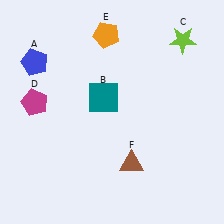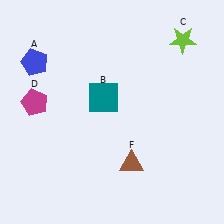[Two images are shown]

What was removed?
The orange pentagon (E) was removed in Image 2.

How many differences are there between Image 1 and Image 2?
There is 1 difference between the two images.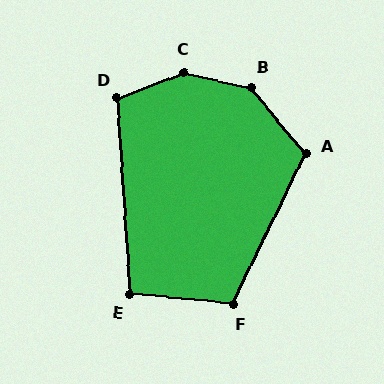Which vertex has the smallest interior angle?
E, at approximately 99 degrees.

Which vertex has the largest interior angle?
C, at approximately 146 degrees.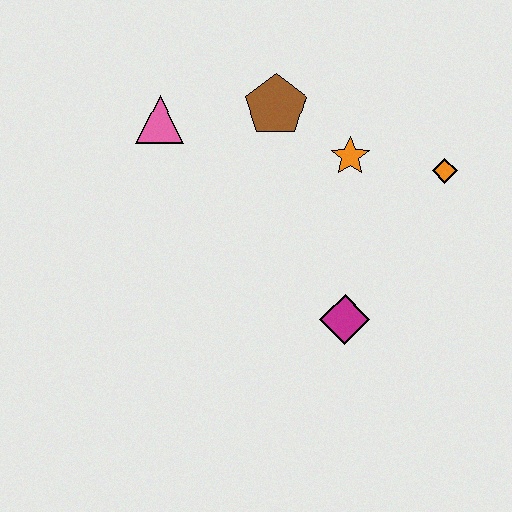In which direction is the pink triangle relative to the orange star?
The pink triangle is to the left of the orange star.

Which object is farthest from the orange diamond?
The pink triangle is farthest from the orange diamond.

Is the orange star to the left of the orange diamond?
Yes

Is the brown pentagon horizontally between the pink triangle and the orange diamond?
Yes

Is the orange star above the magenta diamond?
Yes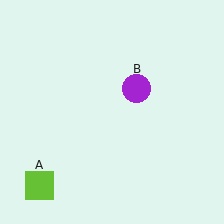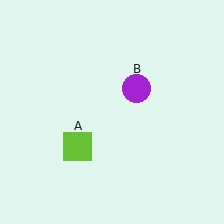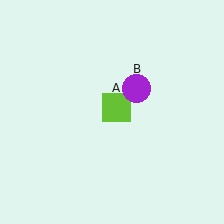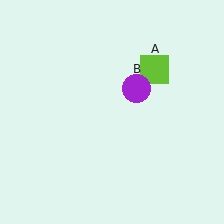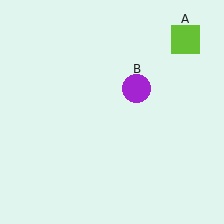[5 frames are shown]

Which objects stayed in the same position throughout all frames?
Purple circle (object B) remained stationary.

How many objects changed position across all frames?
1 object changed position: lime square (object A).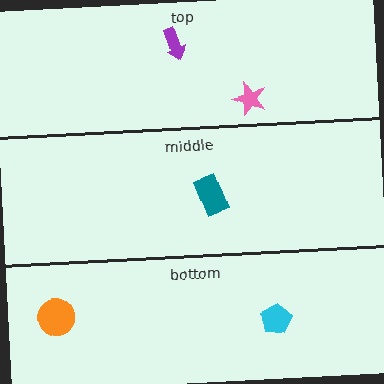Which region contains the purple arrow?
The top region.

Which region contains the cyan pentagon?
The bottom region.